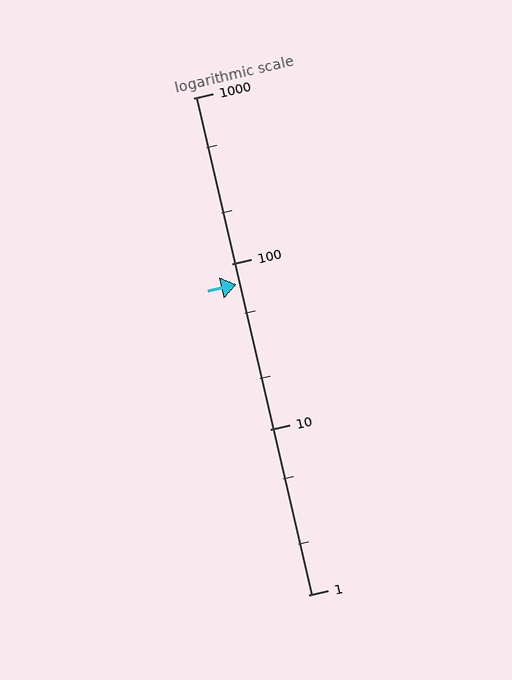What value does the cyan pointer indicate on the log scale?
The pointer indicates approximately 75.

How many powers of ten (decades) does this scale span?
The scale spans 3 decades, from 1 to 1000.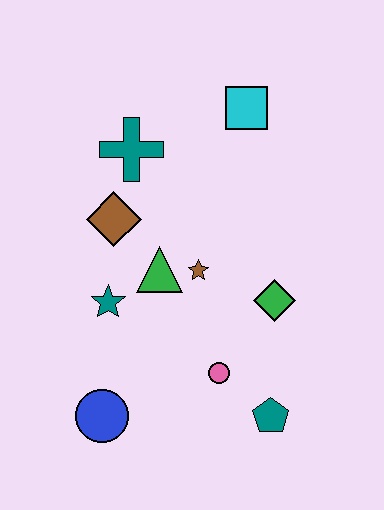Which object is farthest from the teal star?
The cyan square is farthest from the teal star.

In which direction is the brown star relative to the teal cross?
The brown star is below the teal cross.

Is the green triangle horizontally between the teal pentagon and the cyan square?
No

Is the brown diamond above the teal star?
Yes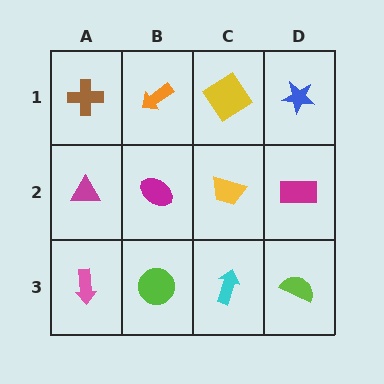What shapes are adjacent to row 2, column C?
A yellow diamond (row 1, column C), a cyan arrow (row 3, column C), a magenta ellipse (row 2, column B), a magenta rectangle (row 2, column D).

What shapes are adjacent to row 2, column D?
A blue star (row 1, column D), a lime semicircle (row 3, column D), a yellow trapezoid (row 2, column C).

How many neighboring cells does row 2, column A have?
3.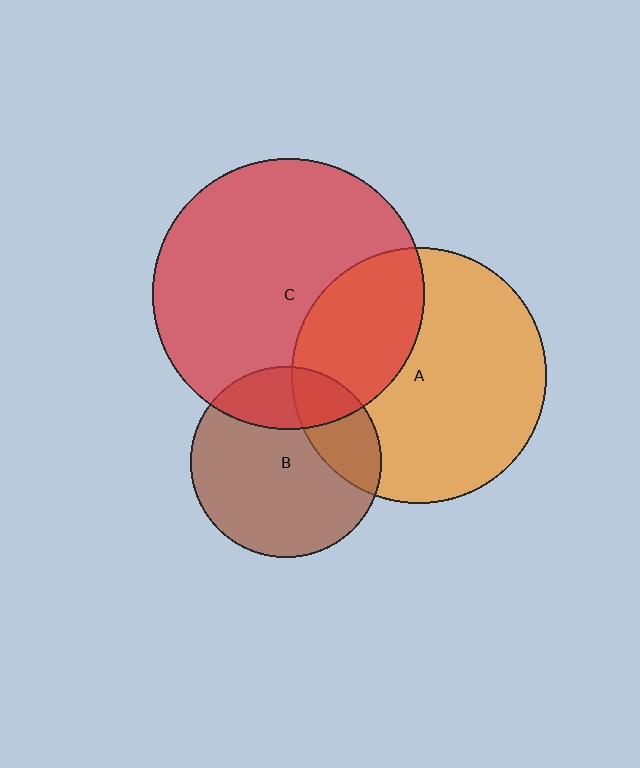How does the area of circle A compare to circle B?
Approximately 1.8 times.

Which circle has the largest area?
Circle C (red).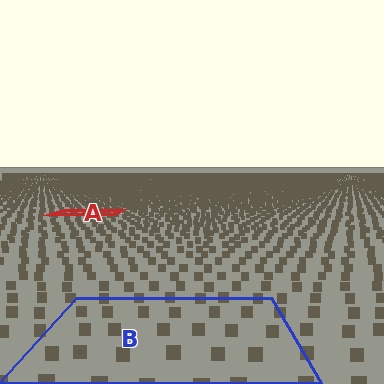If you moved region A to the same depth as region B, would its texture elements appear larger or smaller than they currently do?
They would appear larger. At a closer depth, the same texture elements are projected at a bigger on-screen size.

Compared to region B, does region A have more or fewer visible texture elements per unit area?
Region A has more texture elements per unit area — they are packed more densely because it is farther away.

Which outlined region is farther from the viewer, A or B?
Region A is farther from the viewer — the texture elements inside it appear smaller and more densely packed.